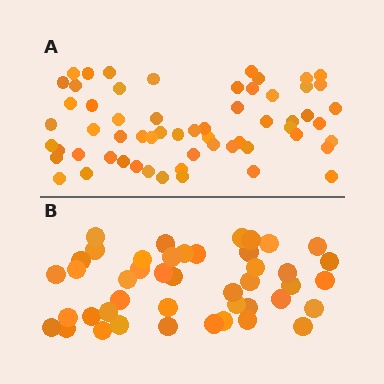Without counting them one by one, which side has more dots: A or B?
Region A (the top region) has more dots.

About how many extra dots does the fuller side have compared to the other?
Region A has approximately 15 more dots than region B.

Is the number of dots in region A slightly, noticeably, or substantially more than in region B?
Region A has noticeably more, but not dramatically so. The ratio is roughly 1.4 to 1.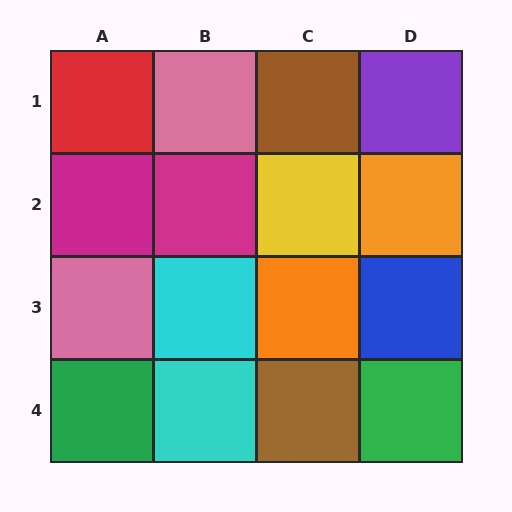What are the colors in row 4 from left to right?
Green, cyan, brown, green.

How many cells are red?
1 cell is red.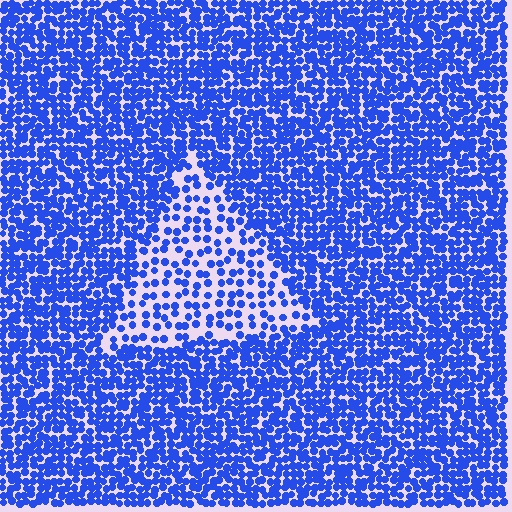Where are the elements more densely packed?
The elements are more densely packed outside the triangle boundary.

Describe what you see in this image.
The image contains small blue elements arranged at two different densities. A triangle-shaped region is visible where the elements are less densely packed than the surrounding area.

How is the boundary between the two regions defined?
The boundary is defined by a change in element density (approximately 2.2x ratio). All elements are the same color, size, and shape.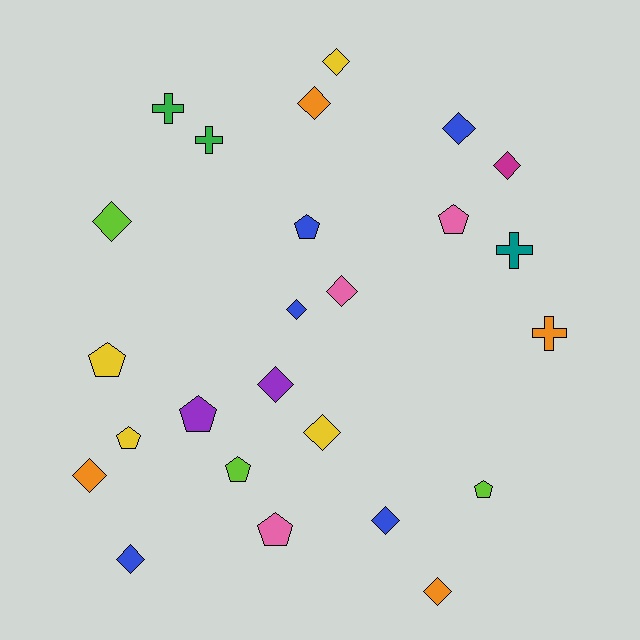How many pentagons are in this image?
There are 8 pentagons.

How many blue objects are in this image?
There are 5 blue objects.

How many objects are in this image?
There are 25 objects.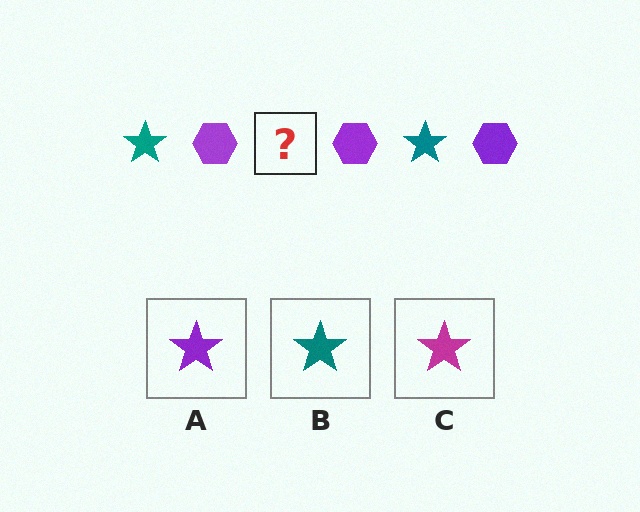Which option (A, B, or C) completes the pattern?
B.